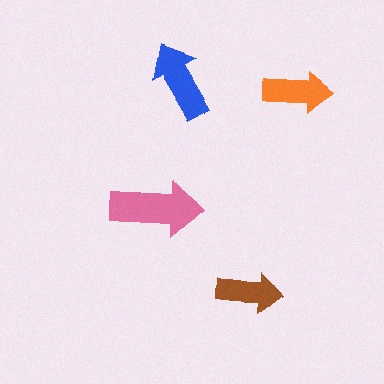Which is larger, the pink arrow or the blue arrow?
The pink one.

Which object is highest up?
The blue arrow is topmost.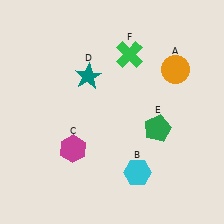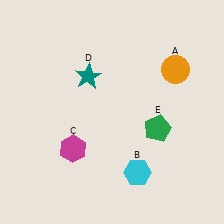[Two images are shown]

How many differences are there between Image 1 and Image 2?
There is 1 difference between the two images.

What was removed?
The green cross (F) was removed in Image 2.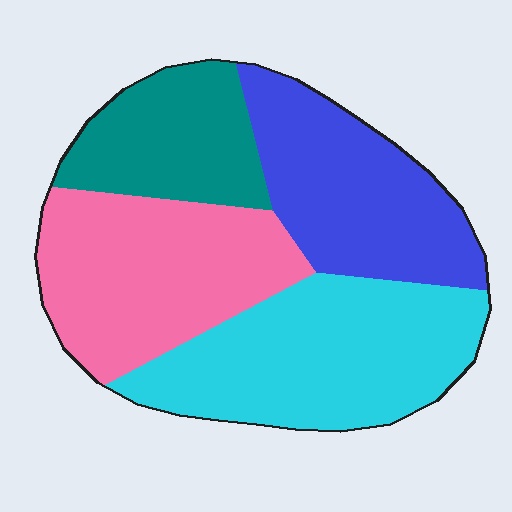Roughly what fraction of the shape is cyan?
Cyan covers around 30% of the shape.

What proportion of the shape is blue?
Blue takes up less than a quarter of the shape.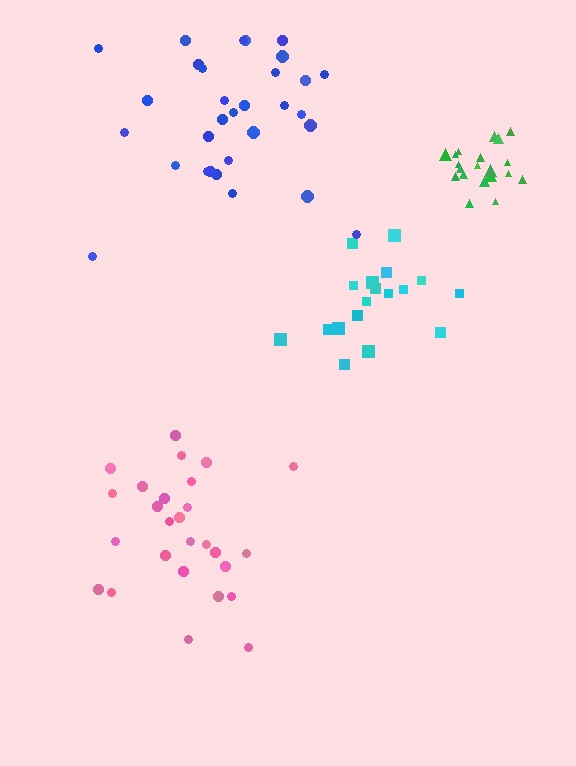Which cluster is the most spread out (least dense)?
Blue.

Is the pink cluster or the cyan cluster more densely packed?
Cyan.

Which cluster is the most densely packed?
Green.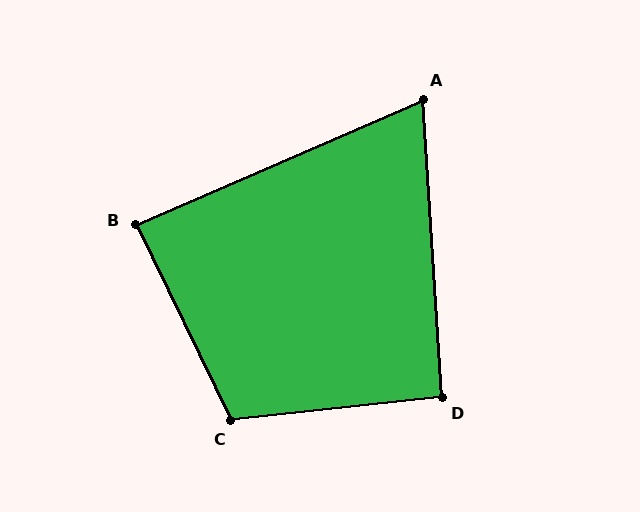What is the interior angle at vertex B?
Approximately 88 degrees (approximately right).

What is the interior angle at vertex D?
Approximately 92 degrees (approximately right).